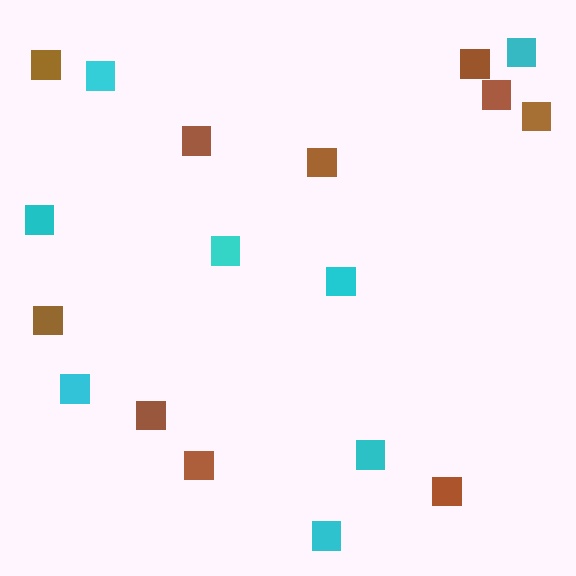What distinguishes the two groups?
There are 2 groups: one group of cyan squares (8) and one group of brown squares (10).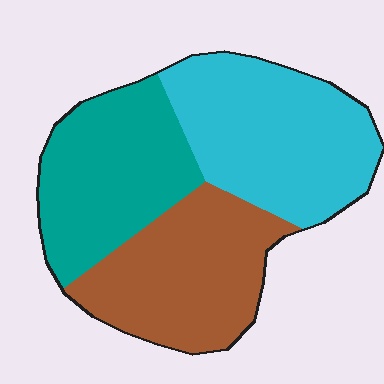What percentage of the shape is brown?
Brown covers about 30% of the shape.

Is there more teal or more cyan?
Cyan.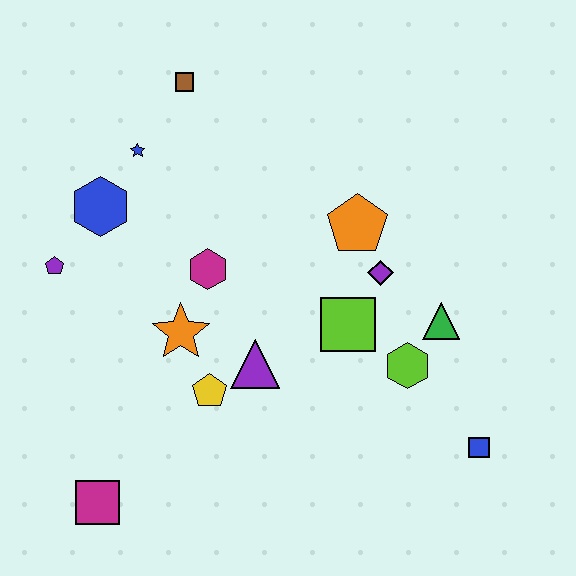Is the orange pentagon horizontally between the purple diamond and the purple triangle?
Yes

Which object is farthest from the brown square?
The blue square is farthest from the brown square.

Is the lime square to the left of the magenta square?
No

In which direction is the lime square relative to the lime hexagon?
The lime square is to the left of the lime hexagon.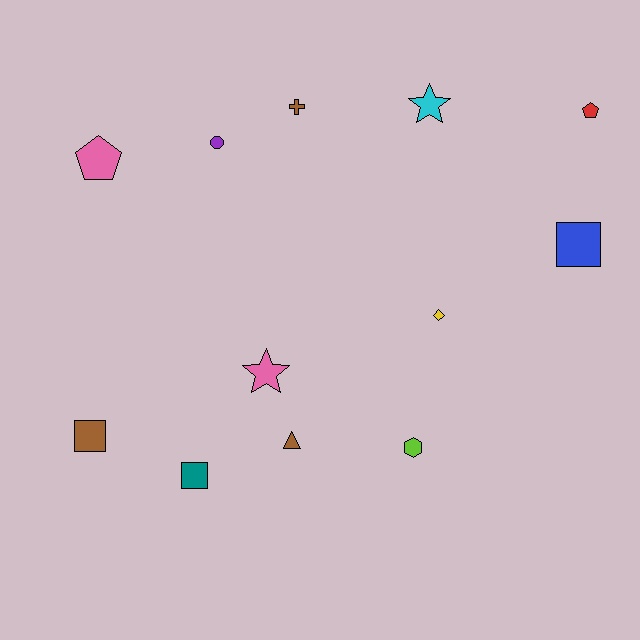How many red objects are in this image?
There is 1 red object.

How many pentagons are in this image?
There are 2 pentagons.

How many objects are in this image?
There are 12 objects.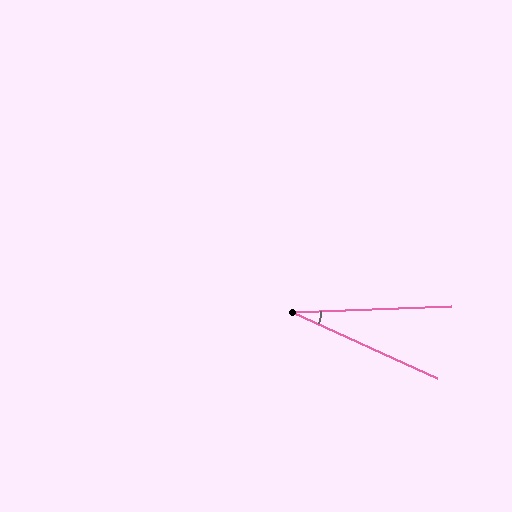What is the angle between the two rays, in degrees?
Approximately 27 degrees.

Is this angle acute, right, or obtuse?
It is acute.